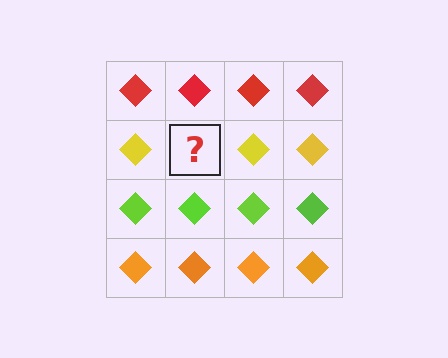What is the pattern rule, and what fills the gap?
The rule is that each row has a consistent color. The gap should be filled with a yellow diamond.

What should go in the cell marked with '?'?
The missing cell should contain a yellow diamond.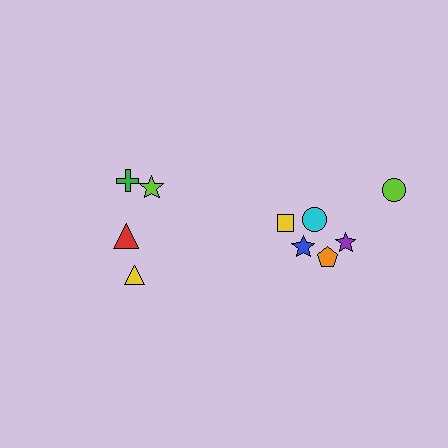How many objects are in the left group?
There are 4 objects.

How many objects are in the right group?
There are 6 objects.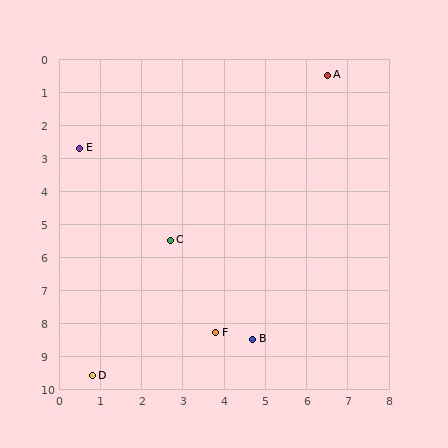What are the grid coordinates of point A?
Point A is at approximately (6.5, 0.5).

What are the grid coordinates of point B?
Point B is at approximately (4.7, 8.5).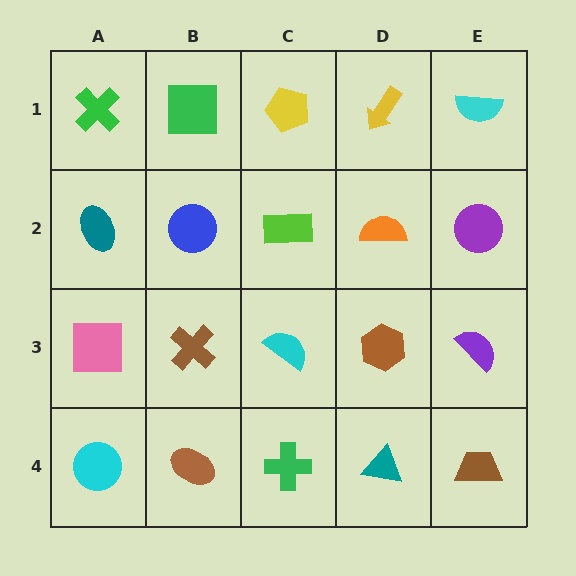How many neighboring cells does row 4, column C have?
3.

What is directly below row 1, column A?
A teal ellipse.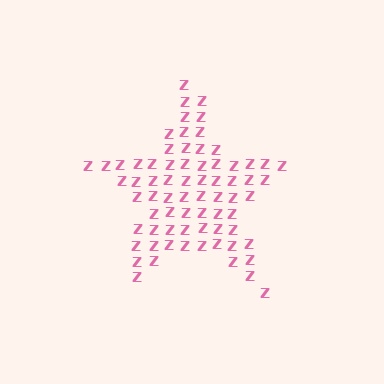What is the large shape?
The large shape is a star.